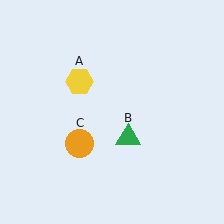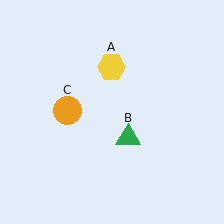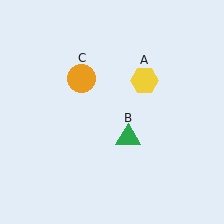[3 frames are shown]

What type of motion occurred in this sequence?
The yellow hexagon (object A), orange circle (object C) rotated clockwise around the center of the scene.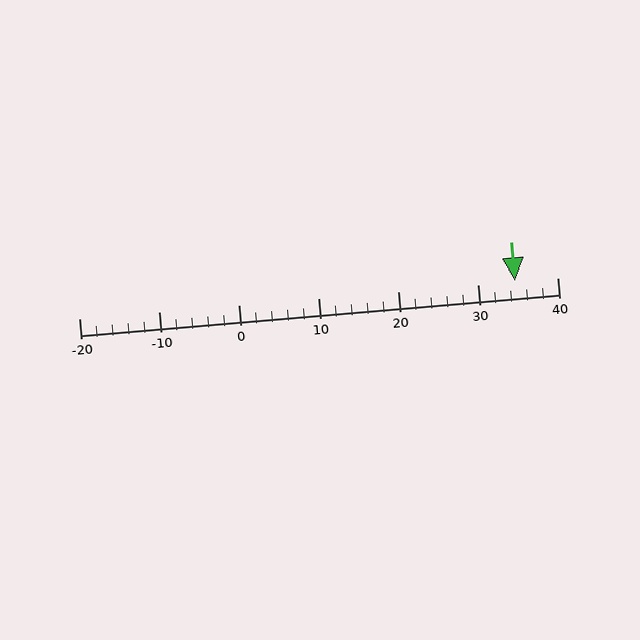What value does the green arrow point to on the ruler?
The green arrow points to approximately 35.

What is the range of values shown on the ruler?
The ruler shows values from -20 to 40.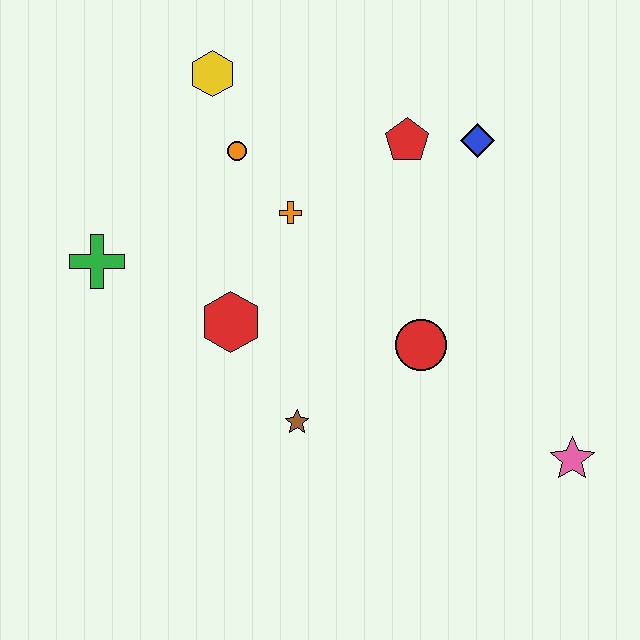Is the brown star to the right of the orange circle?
Yes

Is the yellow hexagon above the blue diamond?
Yes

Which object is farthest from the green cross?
The pink star is farthest from the green cross.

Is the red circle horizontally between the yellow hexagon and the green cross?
No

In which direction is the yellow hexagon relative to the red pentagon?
The yellow hexagon is to the left of the red pentagon.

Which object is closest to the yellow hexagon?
The orange circle is closest to the yellow hexagon.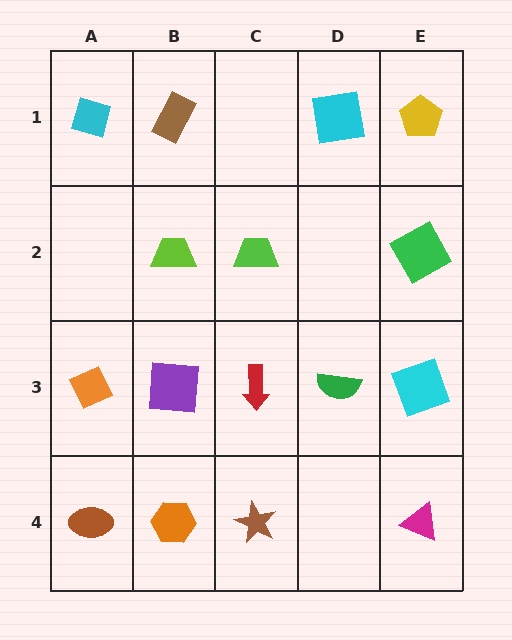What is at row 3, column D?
A green semicircle.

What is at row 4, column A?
A brown ellipse.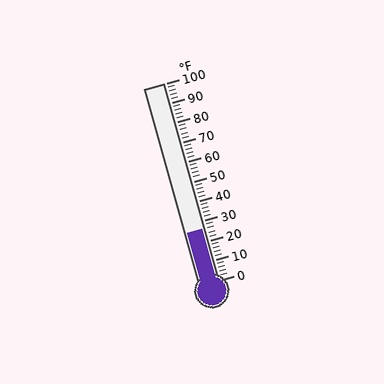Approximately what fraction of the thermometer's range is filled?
The thermometer is filled to approximately 25% of its range.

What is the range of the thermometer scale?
The thermometer scale ranges from 0°F to 100°F.